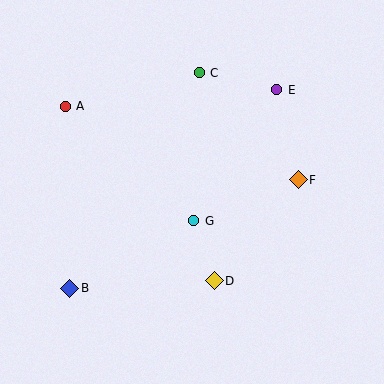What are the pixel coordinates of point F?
Point F is at (298, 180).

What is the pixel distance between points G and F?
The distance between G and F is 112 pixels.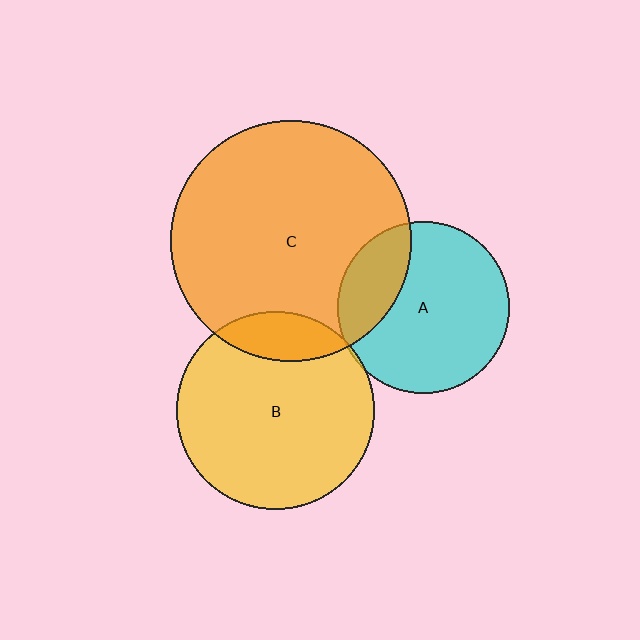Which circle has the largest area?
Circle C (orange).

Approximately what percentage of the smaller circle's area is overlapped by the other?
Approximately 25%.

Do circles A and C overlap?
Yes.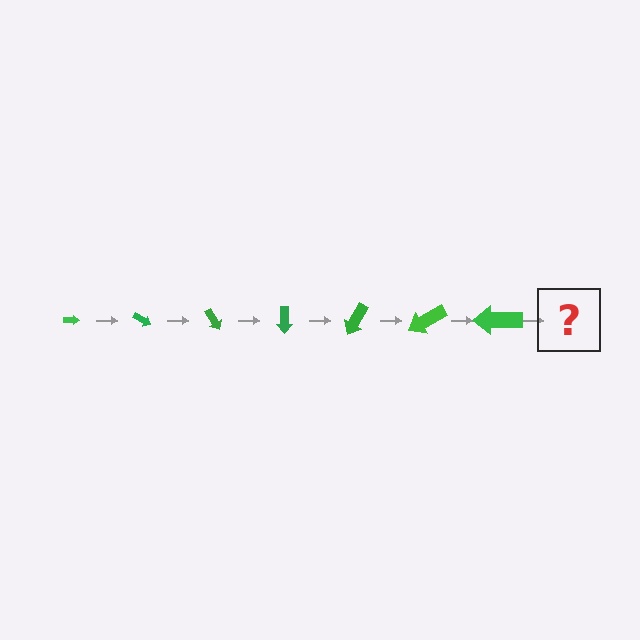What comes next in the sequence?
The next element should be an arrow, larger than the previous one and rotated 210 degrees from the start.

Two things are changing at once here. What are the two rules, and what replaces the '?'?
The two rules are that the arrow grows larger each step and it rotates 30 degrees each step. The '?' should be an arrow, larger than the previous one and rotated 210 degrees from the start.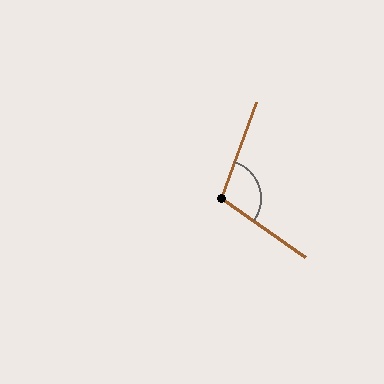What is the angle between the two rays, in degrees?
Approximately 105 degrees.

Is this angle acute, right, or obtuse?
It is obtuse.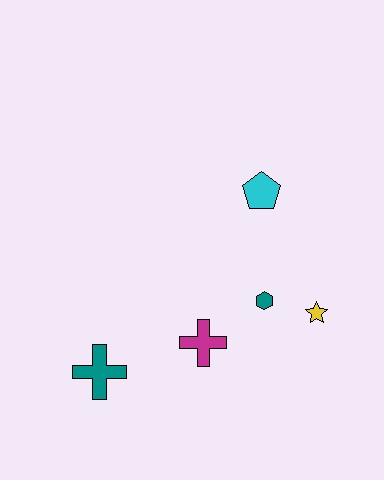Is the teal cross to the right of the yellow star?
No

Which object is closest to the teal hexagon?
The yellow star is closest to the teal hexagon.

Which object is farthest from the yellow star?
The teal cross is farthest from the yellow star.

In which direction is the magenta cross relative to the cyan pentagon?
The magenta cross is below the cyan pentagon.